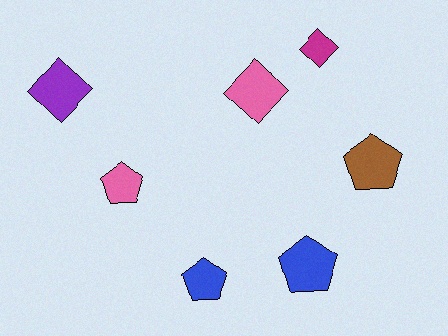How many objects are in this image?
There are 7 objects.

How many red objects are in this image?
There are no red objects.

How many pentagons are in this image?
There are 4 pentagons.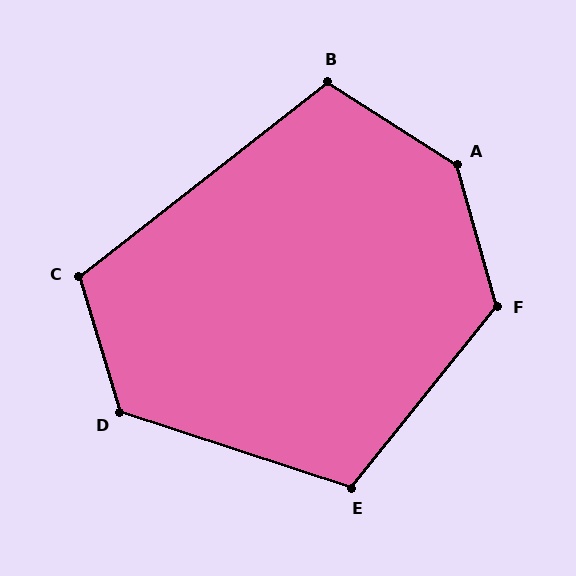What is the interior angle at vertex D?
Approximately 125 degrees (obtuse).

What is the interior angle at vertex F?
Approximately 126 degrees (obtuse).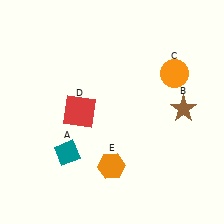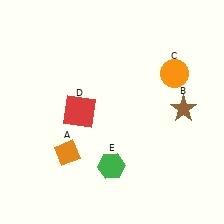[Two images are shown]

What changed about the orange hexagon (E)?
In Image 1, E is orange. In Image 2, it changed to green.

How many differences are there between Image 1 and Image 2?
There are 2 differences between the two images.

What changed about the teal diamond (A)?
In Image 1, A is teal. In Image 2, it changed to orange.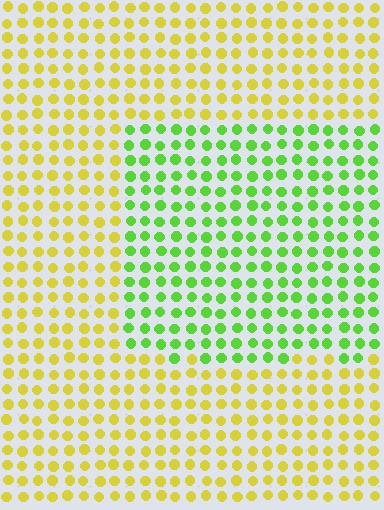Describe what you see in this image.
The image is filled with small yellow elements in a uniform arrangement. A rectangle-shaped region is visible where the elements are tinted to a slightly different hue, forming a subtle color boundary.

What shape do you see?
I see a rectangle.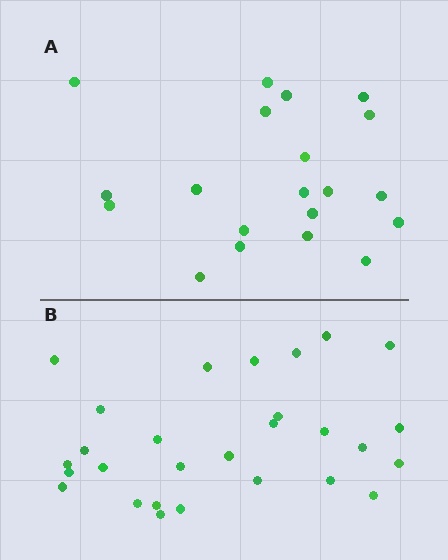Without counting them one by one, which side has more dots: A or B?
Region B (the bottom region) has more dots.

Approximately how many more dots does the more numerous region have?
Region B has roughly 8 or so more dots than region A.